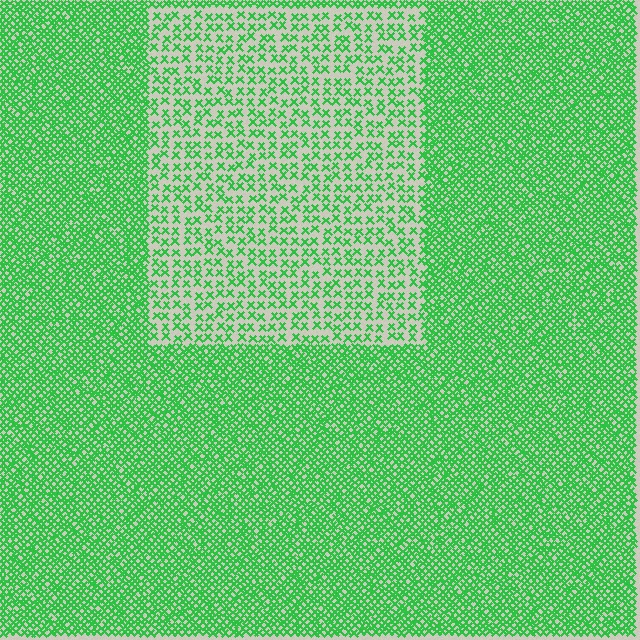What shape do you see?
I see a rectangle.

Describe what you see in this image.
The image contains small green elements arranged at two different densities. A rectangle-shaped region is visible where the elements are less densely packed than the surrounding area.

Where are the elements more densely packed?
The elements are more densely packed outside the rectangle boundary.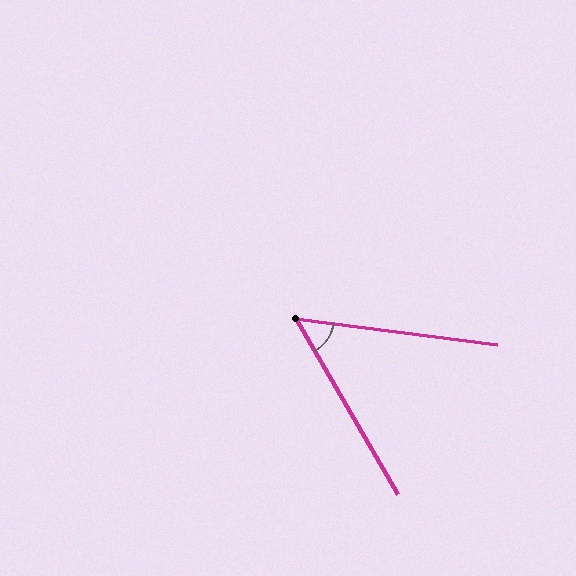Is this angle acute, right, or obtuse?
It is acute.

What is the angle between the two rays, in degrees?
Approximately 53 degrees.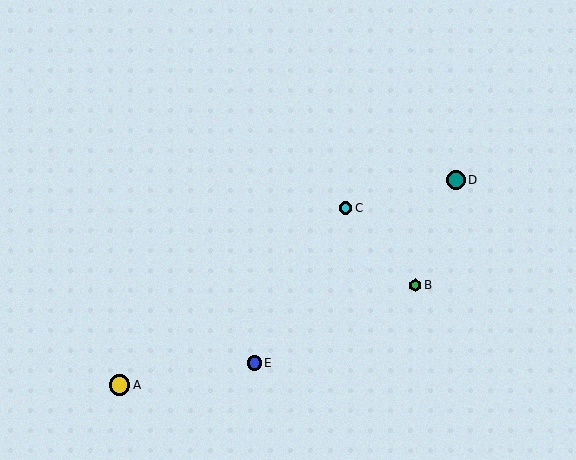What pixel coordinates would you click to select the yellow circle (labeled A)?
Click at (119, 385) to select the yellow circle A.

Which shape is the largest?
The yellow circle (labeled A) is the largest.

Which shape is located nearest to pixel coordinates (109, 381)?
The yellow circle (labeled A) at (119, 385) is nearest to that location.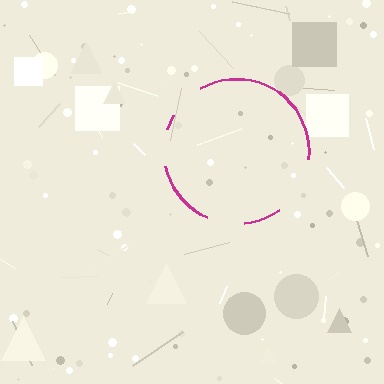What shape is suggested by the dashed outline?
The dashed outline suggests a circle.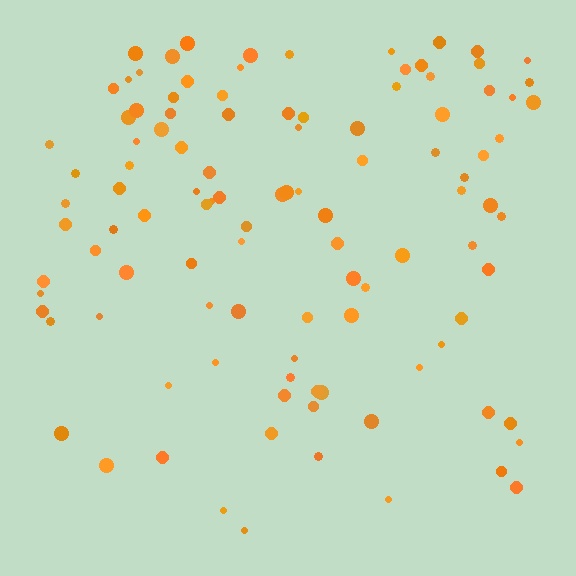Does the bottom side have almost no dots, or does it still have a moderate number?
Still a moderate number, just noticeably fewer than the top.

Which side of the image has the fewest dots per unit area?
The bottom.